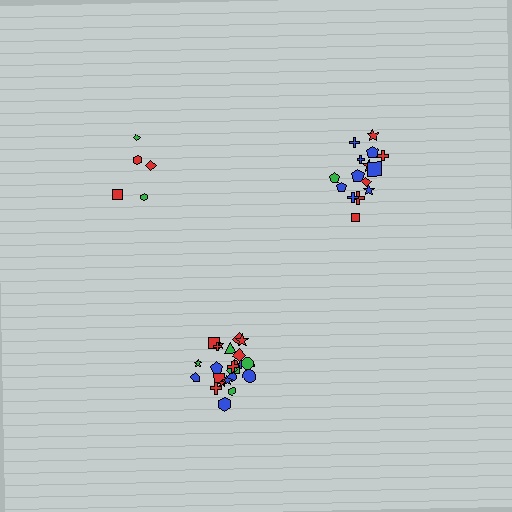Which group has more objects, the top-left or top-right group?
The top-right group.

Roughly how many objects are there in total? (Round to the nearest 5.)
Roughly 45 objects in total.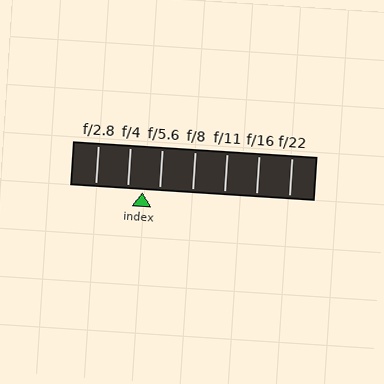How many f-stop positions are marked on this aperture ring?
There are 7 f-stop positions marked.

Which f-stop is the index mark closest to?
The index mark is closest to f/4.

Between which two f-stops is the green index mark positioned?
The index mark is between f/4 and f/5.6.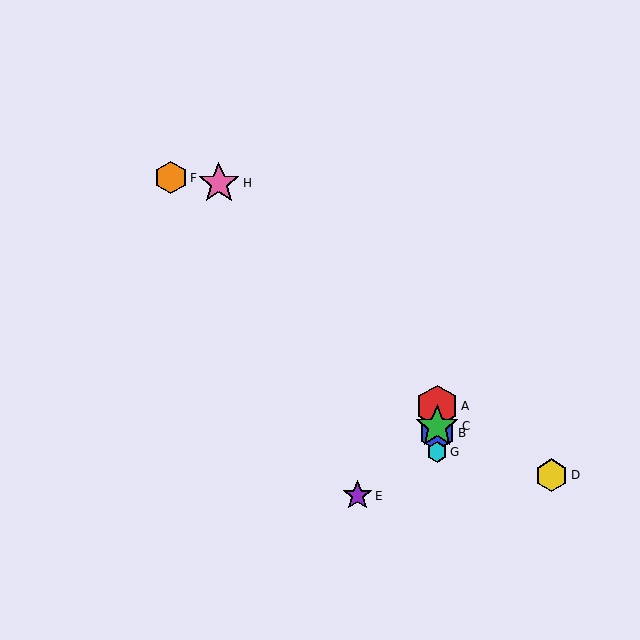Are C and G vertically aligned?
Yes, both are at x≈437.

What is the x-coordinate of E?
Object E is at x≈357.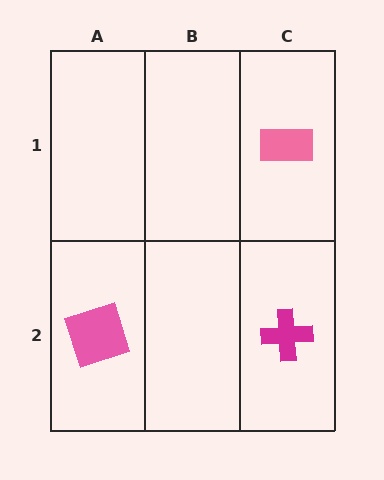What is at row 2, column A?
A pink square.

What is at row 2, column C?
A magenta cross.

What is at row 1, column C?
A pink rectangle.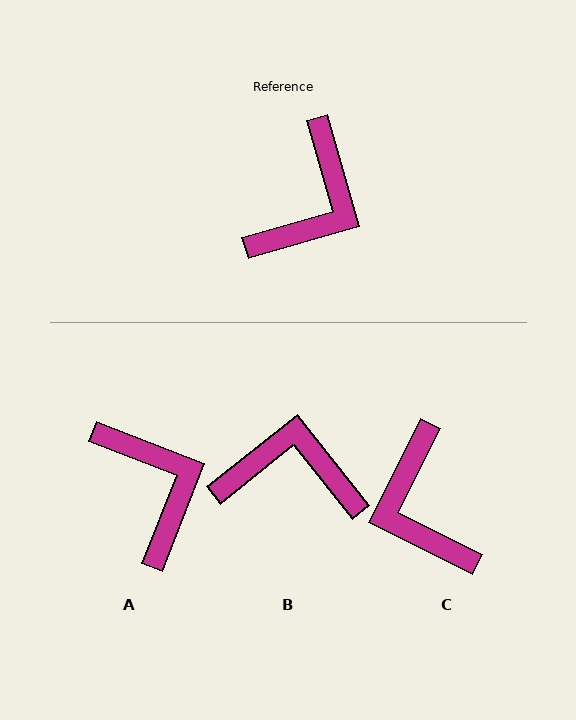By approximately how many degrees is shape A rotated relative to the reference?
Approximately 53 degrees counter-clockwise.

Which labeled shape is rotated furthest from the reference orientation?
C, about 132 degrees away.